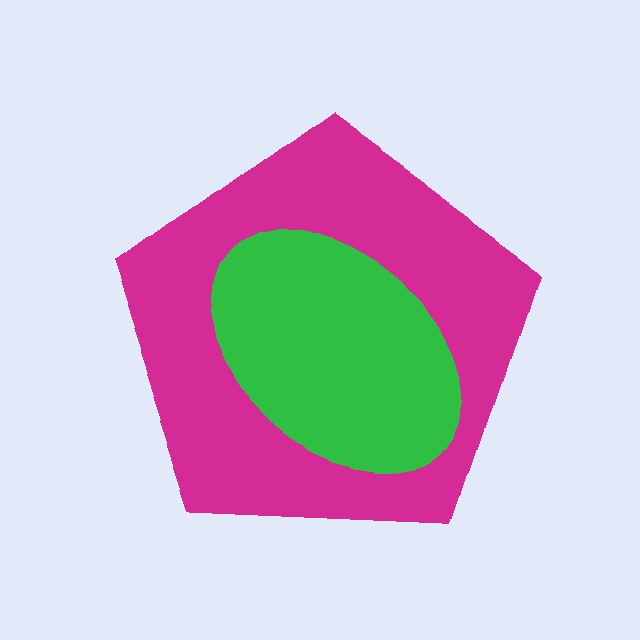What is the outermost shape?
The magenta pentagon.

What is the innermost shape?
The green ellipse.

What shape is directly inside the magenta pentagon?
The green ellipse.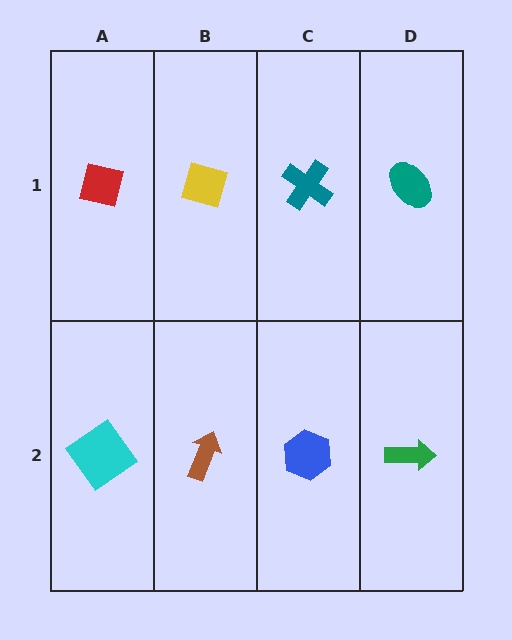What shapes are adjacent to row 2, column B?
A yellow diamond (row 1, column B), a cyan diamond (row 2, column A), a blue hexagon (row 2, column C).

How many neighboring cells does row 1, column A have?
2.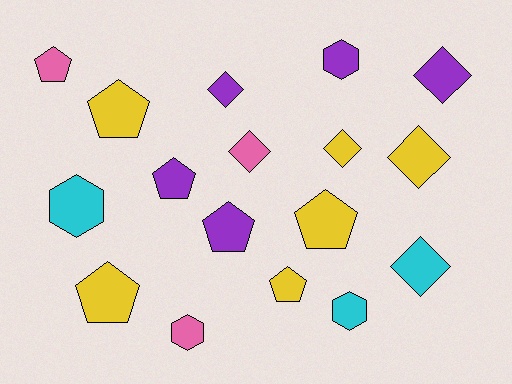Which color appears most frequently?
Yellow, with 6 objects.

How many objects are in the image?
There are 17 objects.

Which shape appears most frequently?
Pentagon, with 7 objects.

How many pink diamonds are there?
There is 1 pink diamond.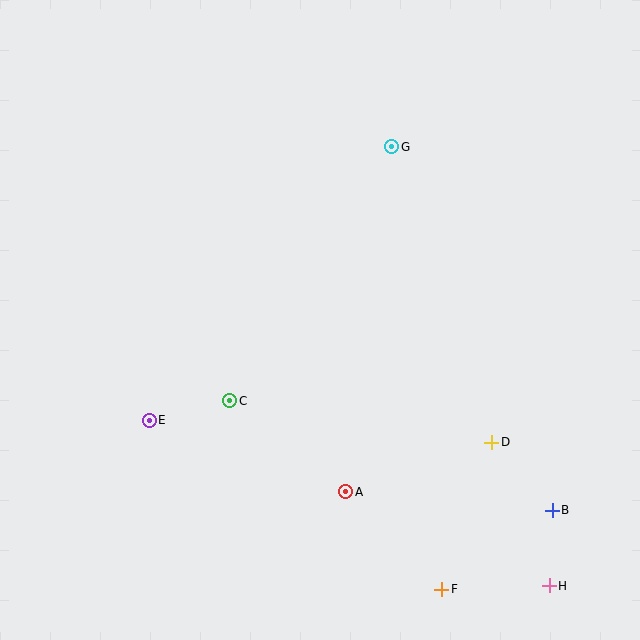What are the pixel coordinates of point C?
Point C is at (230, 401).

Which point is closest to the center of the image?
Point C at (230, 401) is closest to the center.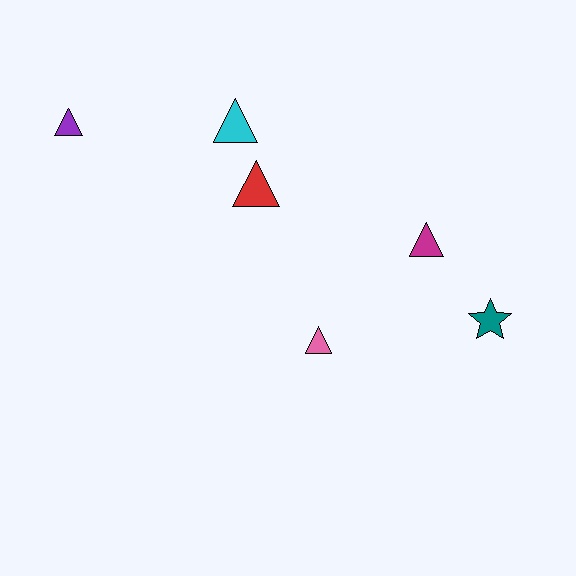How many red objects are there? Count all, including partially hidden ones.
There is 1 red object.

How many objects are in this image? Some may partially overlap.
There are 6 objects.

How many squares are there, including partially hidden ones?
There are no squares.